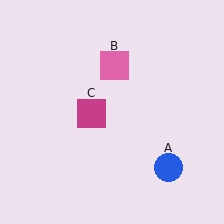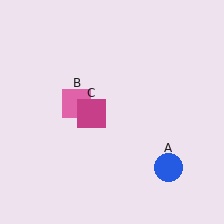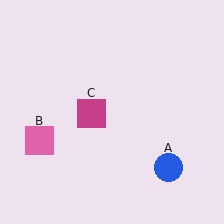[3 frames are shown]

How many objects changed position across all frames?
1 object changed position: pink square (object B).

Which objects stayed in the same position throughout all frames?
Blue circle (object A) and magenta square (object C) remained stationary.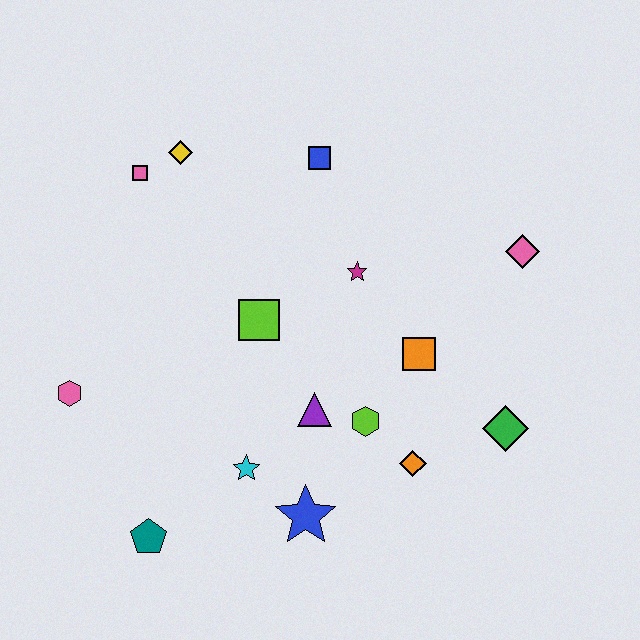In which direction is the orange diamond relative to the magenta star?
The orange diamond is below the magenta star.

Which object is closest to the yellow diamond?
The pink square is closest to the yellow diamond.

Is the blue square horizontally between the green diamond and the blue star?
Yes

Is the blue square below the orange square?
No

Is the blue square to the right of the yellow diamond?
Yes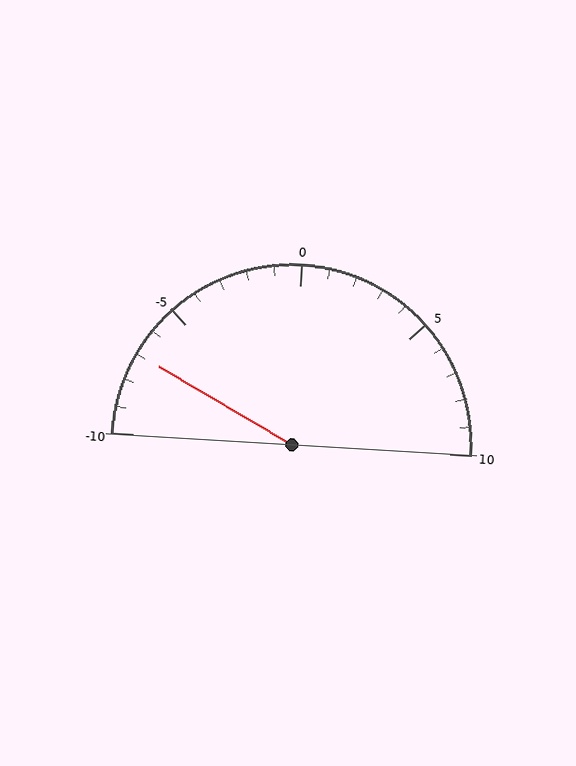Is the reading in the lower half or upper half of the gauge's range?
The reading is in the lower half of the range (-10 to 10).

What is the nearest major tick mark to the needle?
The nearest major tick mark is -5.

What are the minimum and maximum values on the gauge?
The gauge ranges from -10 to 10.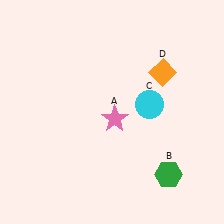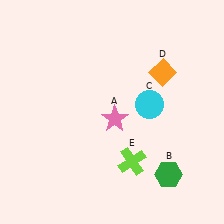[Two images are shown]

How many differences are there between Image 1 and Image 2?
There is 1 difference between the two images.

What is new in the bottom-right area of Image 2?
A lime cross (E) was added in the bottom-right area of Image 2.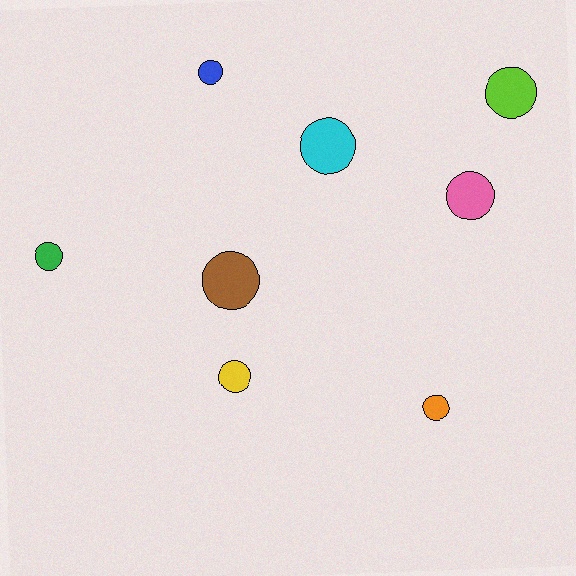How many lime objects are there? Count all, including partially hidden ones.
There is 1 lime object.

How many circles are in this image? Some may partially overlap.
There are 8 circles.